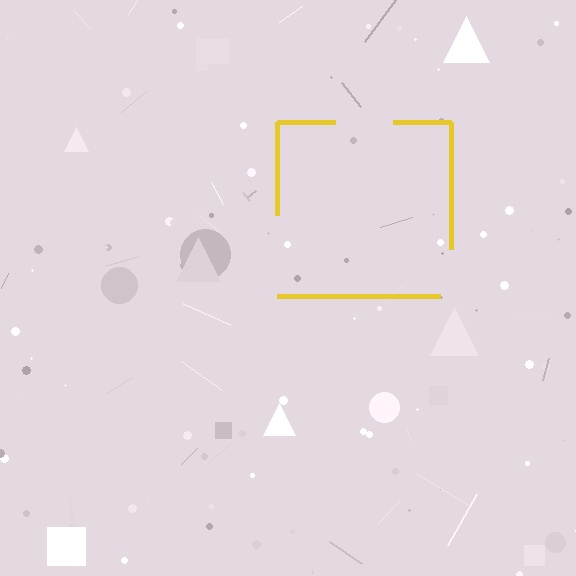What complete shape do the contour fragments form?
The contour fragments form a square.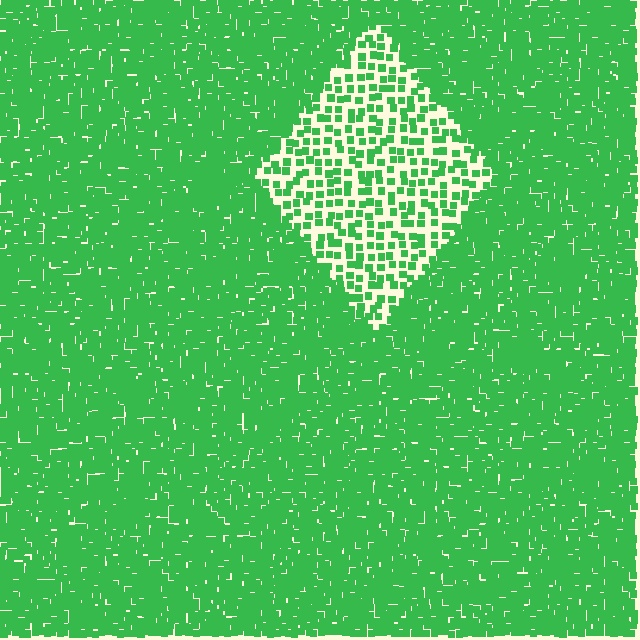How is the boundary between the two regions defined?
The boundary is defined by a change in element density (approximately 2.8x ratio). All elements are the same color, size, and shape.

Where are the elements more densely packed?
The elements are more densely packed outside the diamond boundary.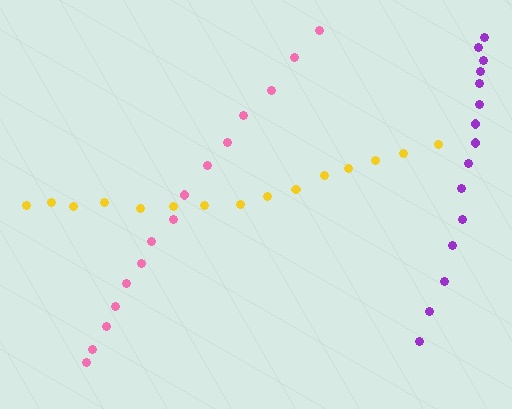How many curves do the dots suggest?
There are 3 distinct paths.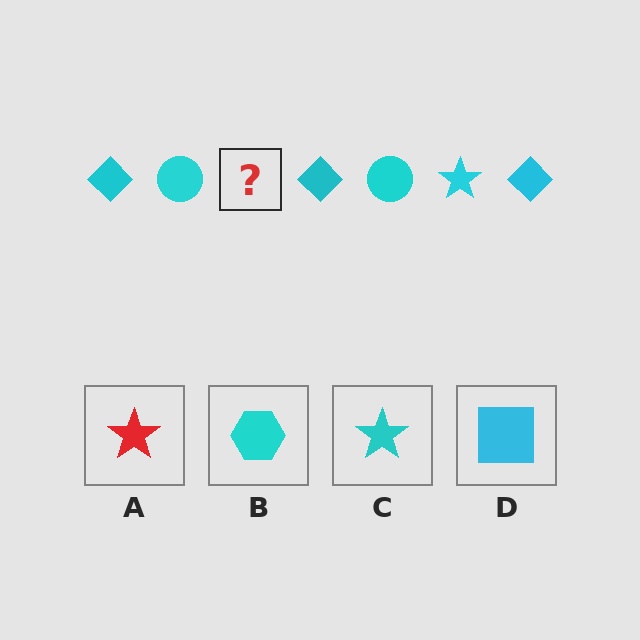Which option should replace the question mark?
Option C.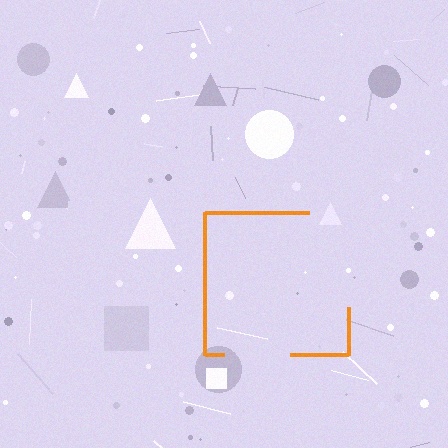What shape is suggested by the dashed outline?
The dashed outline suggests a square.